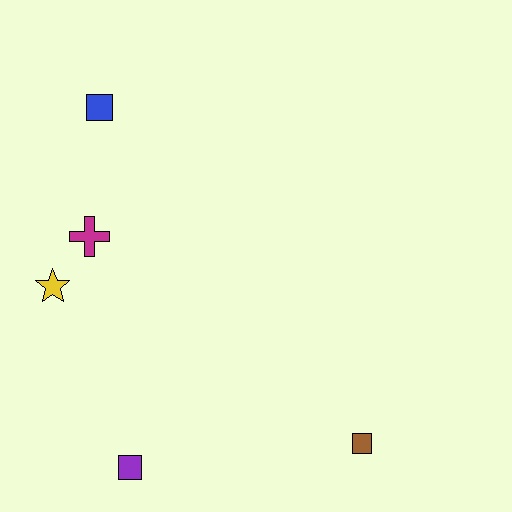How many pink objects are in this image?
There are no pink objects.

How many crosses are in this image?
There is 1 cross.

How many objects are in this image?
There are 5 objects.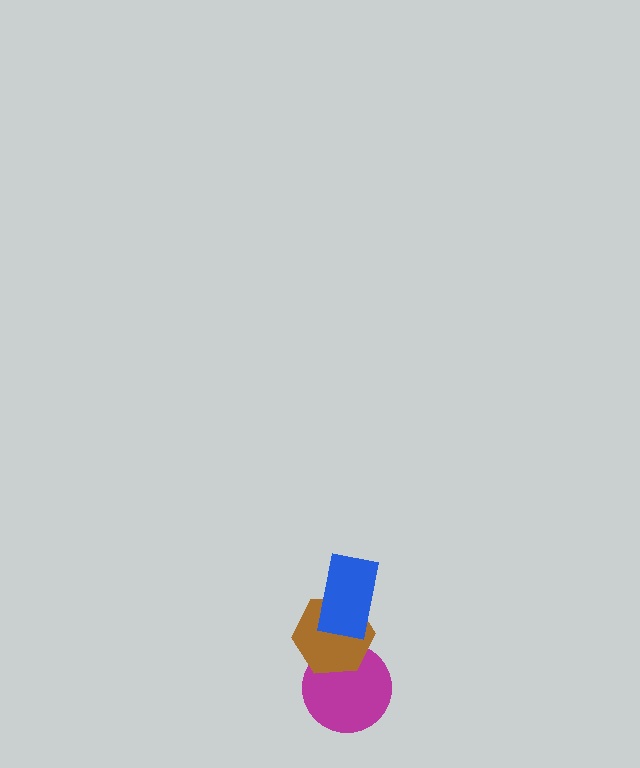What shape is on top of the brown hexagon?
The blue rectangle is on top of the brown hexagon.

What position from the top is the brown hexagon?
The brown hexagon is 2nd from the top.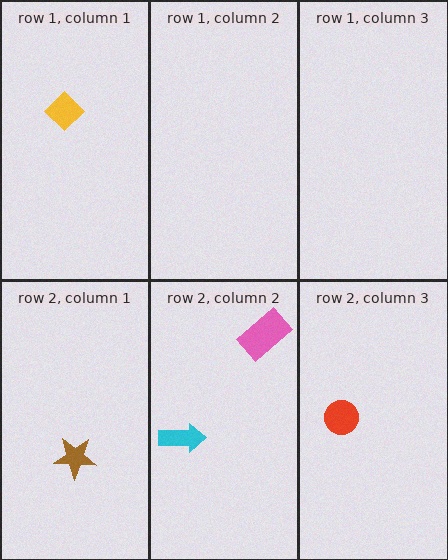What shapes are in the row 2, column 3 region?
The red circle.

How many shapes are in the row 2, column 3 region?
1.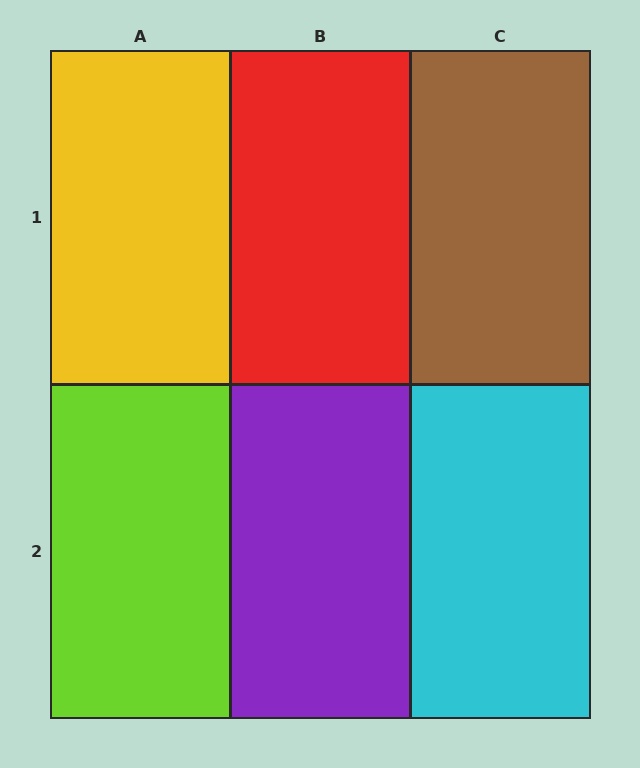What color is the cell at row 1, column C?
Brown.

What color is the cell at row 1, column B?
Red.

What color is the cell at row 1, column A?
Yellow.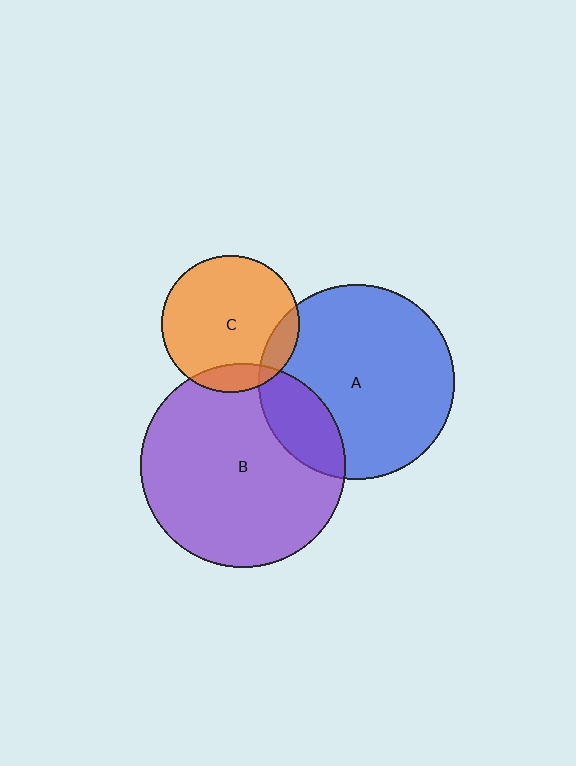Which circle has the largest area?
Circle B (purple).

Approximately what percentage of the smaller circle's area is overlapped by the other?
Approximately 20%.